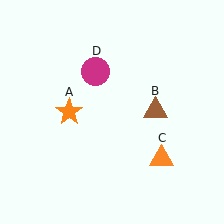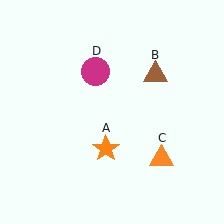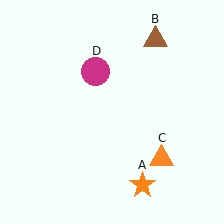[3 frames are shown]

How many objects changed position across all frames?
2 objects changed position: orange star (object A), brown triangle (object B).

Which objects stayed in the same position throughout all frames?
Orange triangle (object C) and magenta circle (object D) remained stationary.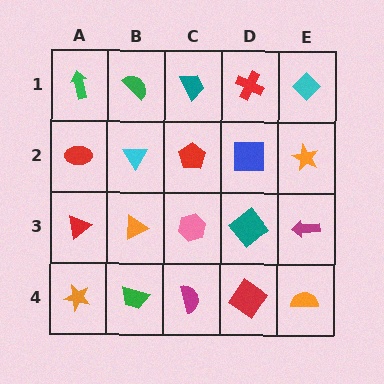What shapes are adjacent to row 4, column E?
A magenta arrow (row 3, column E), a red diamond (row 4, column D).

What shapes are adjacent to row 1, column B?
A cyan triangle (row 2, column B), a green arrow (row 1, column A), a teal trapezoid (row 1, column C).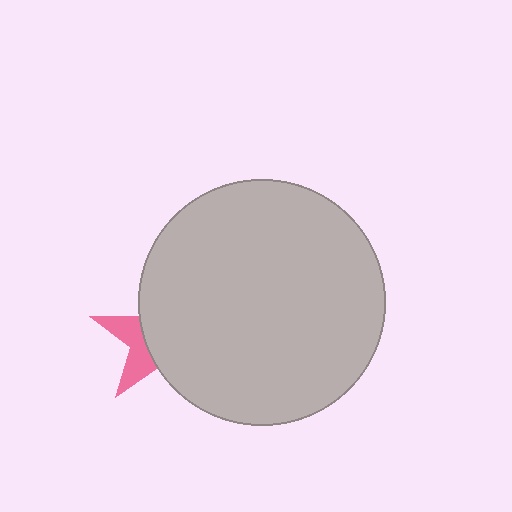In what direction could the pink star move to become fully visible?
The pink star could move left. That would shift it out from behind the light gray circle entirely.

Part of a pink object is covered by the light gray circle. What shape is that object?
It is a star.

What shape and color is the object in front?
The object in front is a light gray circle.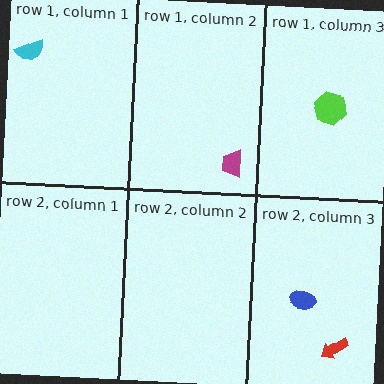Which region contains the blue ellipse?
The row 2, column 3 region.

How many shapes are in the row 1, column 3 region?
1.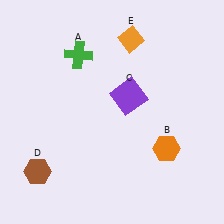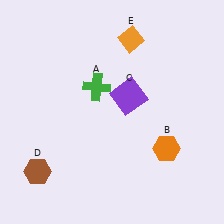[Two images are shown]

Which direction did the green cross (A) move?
The green cross (A) moved down.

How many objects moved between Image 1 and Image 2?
1 object moved between the two images.